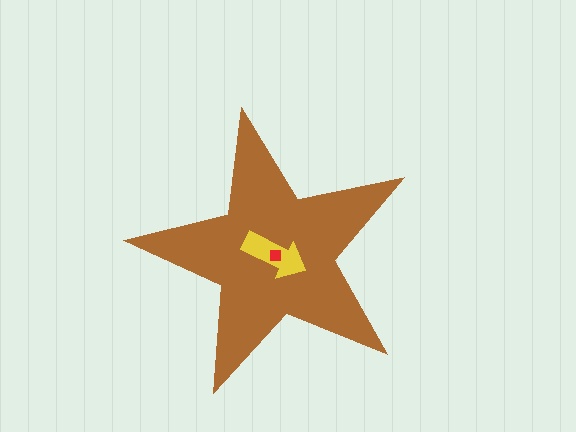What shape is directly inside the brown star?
The yellow arrow.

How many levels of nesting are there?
3.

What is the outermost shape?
The brown star.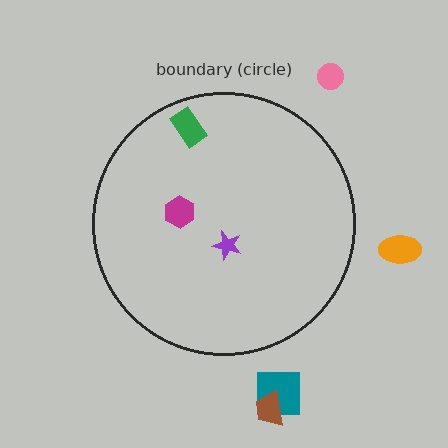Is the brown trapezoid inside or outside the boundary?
Outside.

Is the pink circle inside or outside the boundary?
Outside.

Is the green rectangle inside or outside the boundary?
Inside.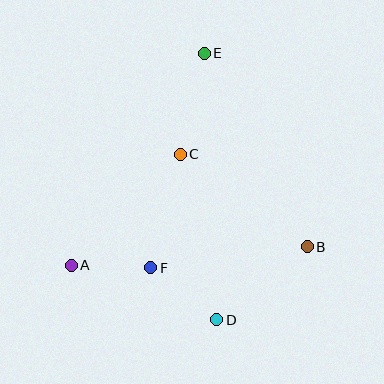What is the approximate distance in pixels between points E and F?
The distance between E and F is approximately 221 pixels.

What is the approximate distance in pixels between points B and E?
The distance between B and E is approximately 220 pixels.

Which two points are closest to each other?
Points A and F are closest to each other.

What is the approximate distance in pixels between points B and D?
The distance between B and D is approximately 117 pixels.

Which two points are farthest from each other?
Points D and E are farthest from each other.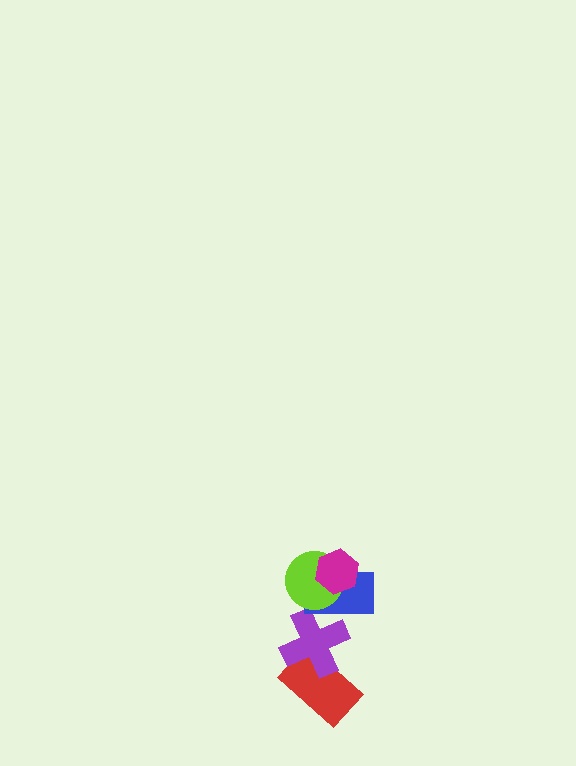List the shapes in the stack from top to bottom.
From top to bottom: the magenta hexagon, the lime circle, the blue rectangle, the purple cross, the red rectangle.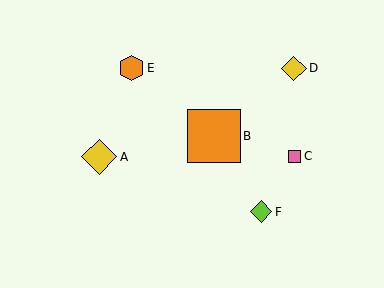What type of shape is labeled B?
Shape B is an orange square.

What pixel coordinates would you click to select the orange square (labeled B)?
Click at (214, 136) to select the orange square B.